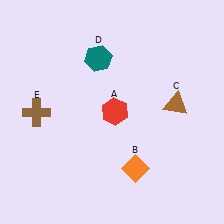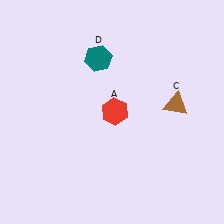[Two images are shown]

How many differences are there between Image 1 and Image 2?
There are 2 differences between the two images.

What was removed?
The orange diamond (B), the brown cross (E) were removed in Image 2.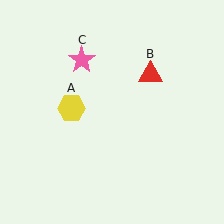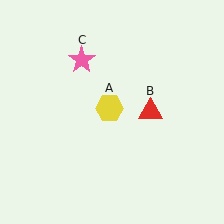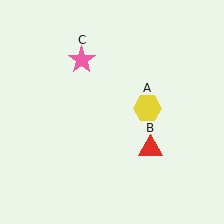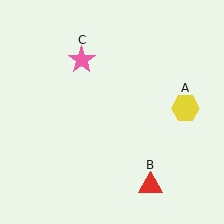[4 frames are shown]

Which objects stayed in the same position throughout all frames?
Pink star (object C) remained stationary.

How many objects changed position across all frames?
2 objects changed position: yellow hexagon (object A), red triangle (object B).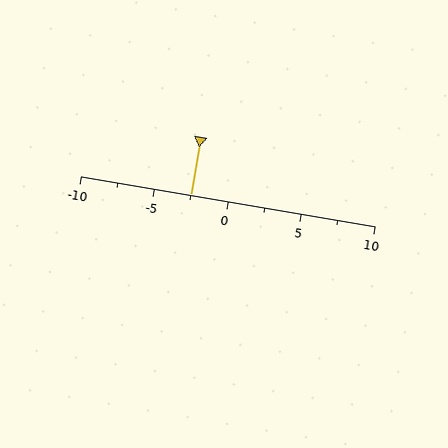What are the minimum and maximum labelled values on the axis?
The axis runs from -10 to 10.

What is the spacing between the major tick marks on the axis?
The major ticks are spaced 5 apart.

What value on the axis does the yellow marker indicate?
The marker indicates approximately -2.5.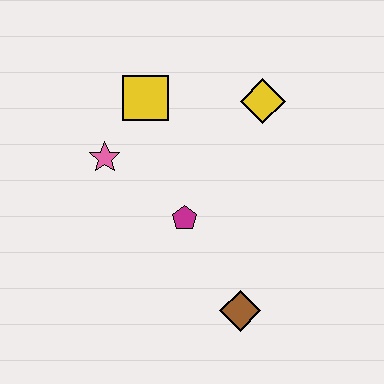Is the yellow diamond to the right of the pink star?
Yes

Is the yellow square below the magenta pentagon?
No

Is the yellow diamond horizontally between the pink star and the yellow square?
No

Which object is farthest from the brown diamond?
The yellow square is farthest from the brown diamond.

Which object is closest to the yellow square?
The pink star is closest to the yellow square.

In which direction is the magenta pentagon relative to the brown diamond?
The magenta pentagon is above the brown diamond.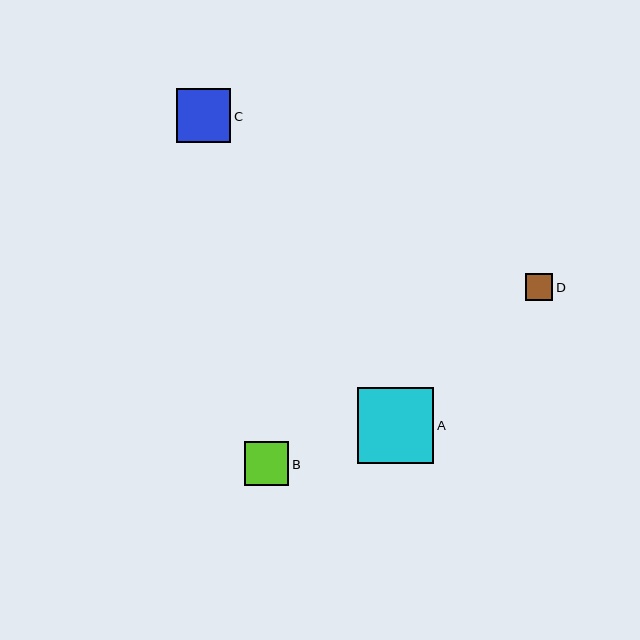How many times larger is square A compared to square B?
Square A is approximately 1.7 times the size of square B.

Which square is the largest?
Square A is the largest with a size of approximately 77 pixels.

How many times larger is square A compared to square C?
Square A is approximately 1.4 times the size of square C.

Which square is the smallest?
Square D is the smallest with a size of approximately 27 pixels.